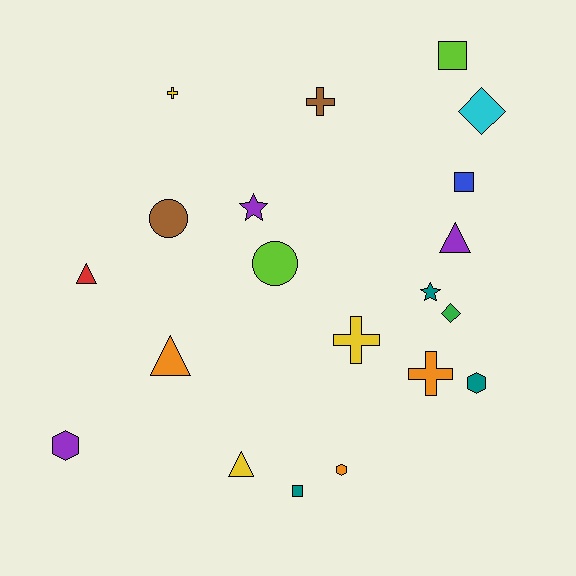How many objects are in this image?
There are 20 objects.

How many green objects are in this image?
There is 1 green object.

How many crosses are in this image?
There are 4 crosses.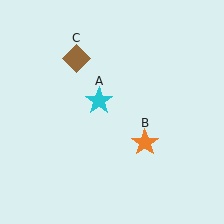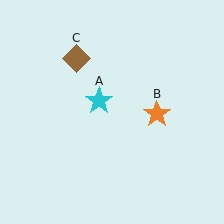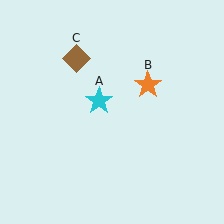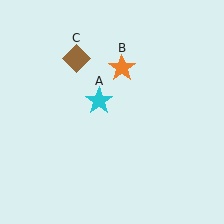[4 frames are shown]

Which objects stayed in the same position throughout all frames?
Cyan star (object A) and brown diamond (object C) remained stationary.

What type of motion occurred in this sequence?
The orange star (object B) rotated counterclockwise around the center of the scene.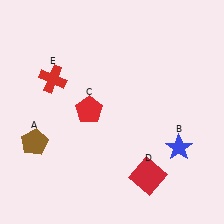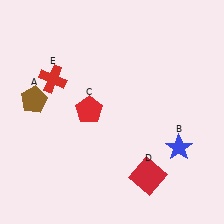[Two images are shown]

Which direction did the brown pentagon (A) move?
The brown pentagon (A) moved up.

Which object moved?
The brown pentagon (A) moved up.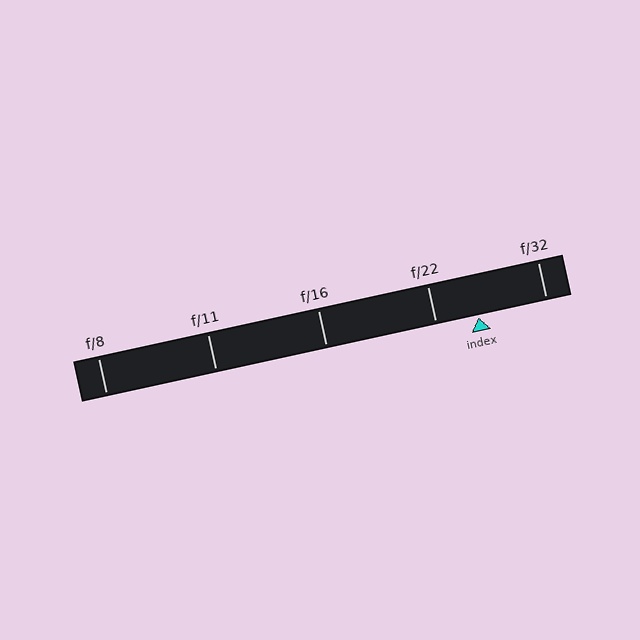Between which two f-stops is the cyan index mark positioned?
The index mark is between f/22 and f/32.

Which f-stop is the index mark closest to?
The index mark is closest to f/22.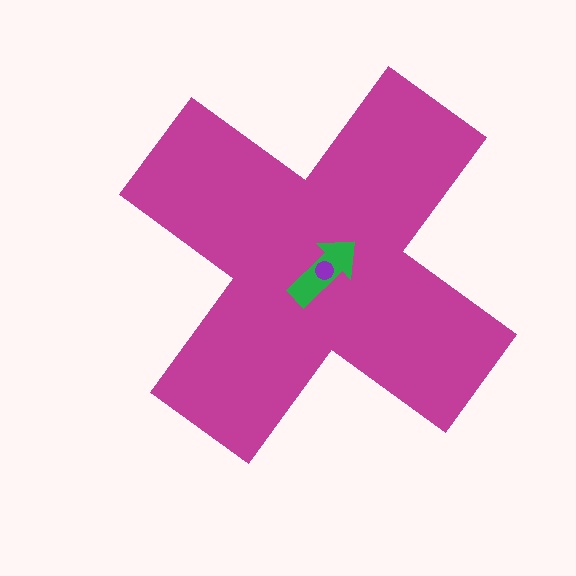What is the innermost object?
The purple circle.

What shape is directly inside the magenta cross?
The green arrow.